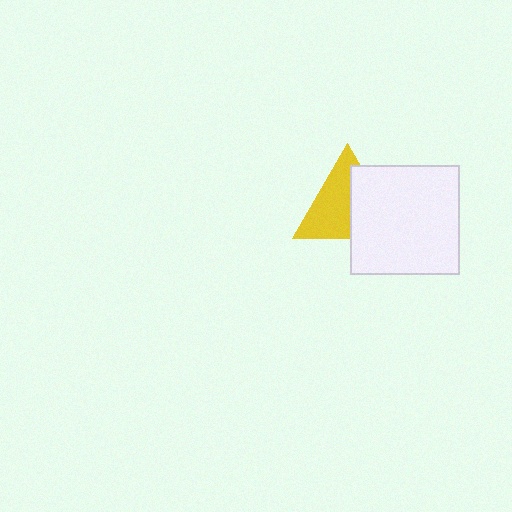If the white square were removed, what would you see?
You would see the complete yellow triangle.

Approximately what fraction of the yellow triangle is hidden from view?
Roughly 44% of the yellow triangle is hidden behind the white square.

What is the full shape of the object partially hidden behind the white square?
The partially hidden object is a yellow triangle.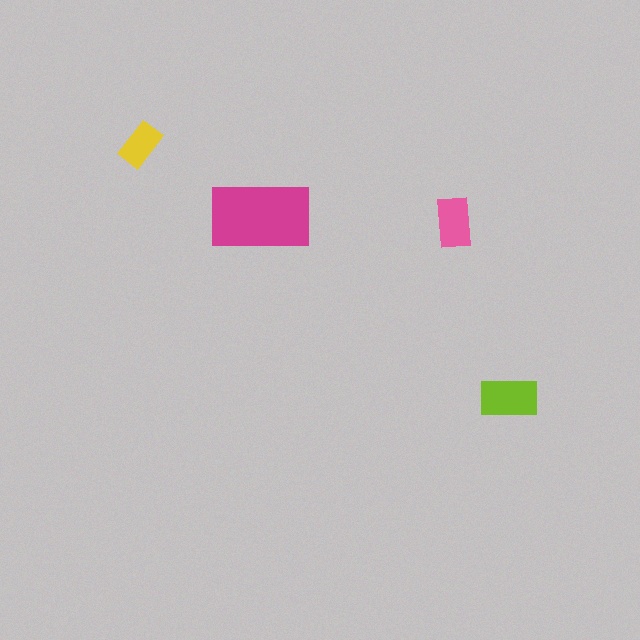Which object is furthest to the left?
The yellow rectangle is leftmost.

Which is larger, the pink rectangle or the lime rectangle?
The lime one.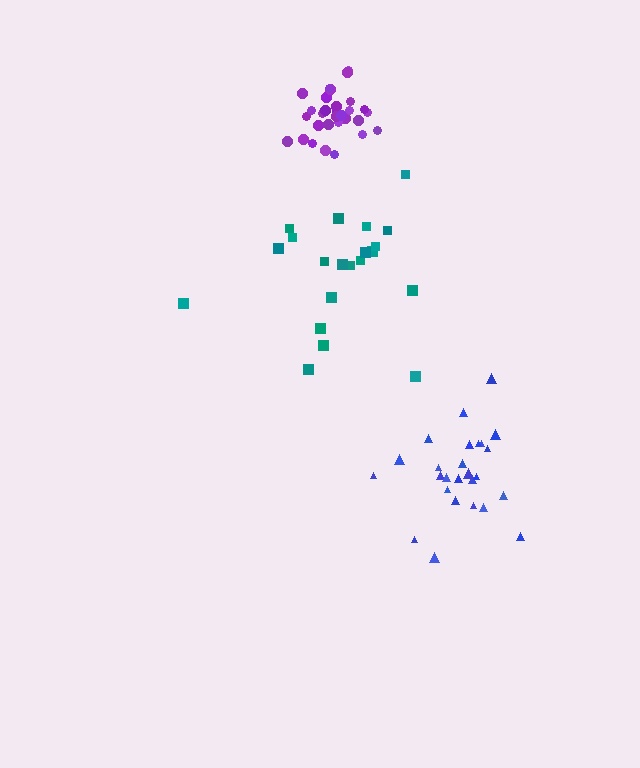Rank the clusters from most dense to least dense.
purple, blue, teal.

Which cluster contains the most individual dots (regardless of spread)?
Purple (31).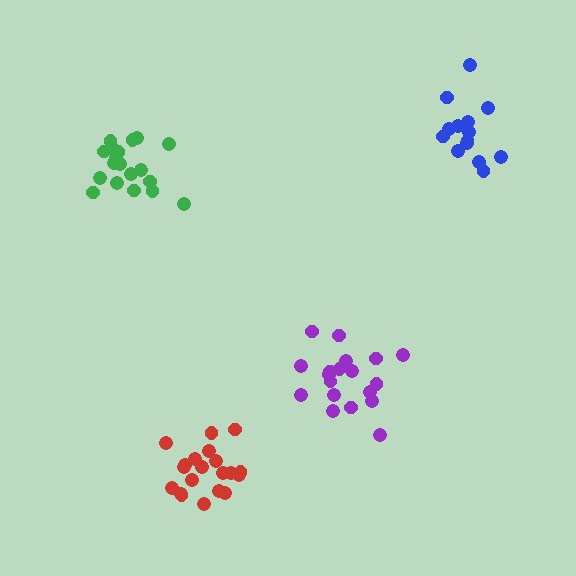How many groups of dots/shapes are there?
There are 4 groups.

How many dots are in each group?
Group 1: 20 dots, Group 2: 19 dots, Group 3: 14 dots, Group 4: 19 dots (72 total).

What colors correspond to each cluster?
The clusters are colored: red, green, blue, purple.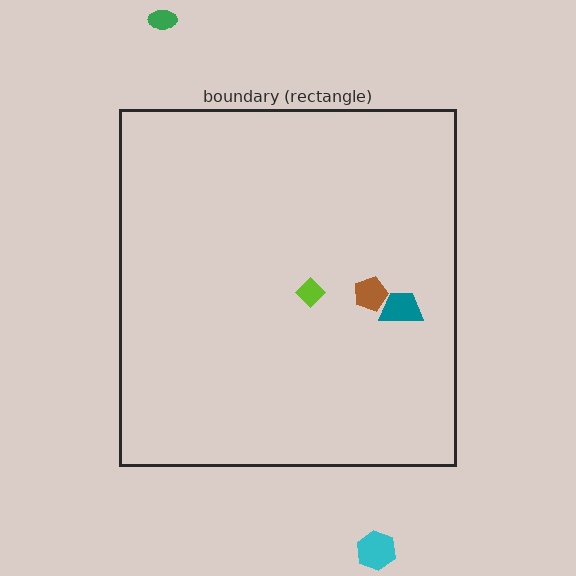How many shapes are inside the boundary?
3 inside, 2 outside.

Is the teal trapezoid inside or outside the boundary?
Inside.